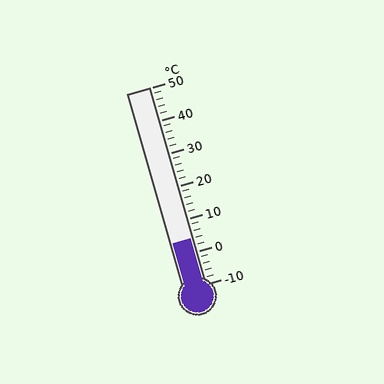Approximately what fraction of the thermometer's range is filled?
The thermometer is filled to approximately 25% of its range.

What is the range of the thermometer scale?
The thermometer scale ranges from -10°C to 50°C.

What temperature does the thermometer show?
The thermometer shows approximately 4°C.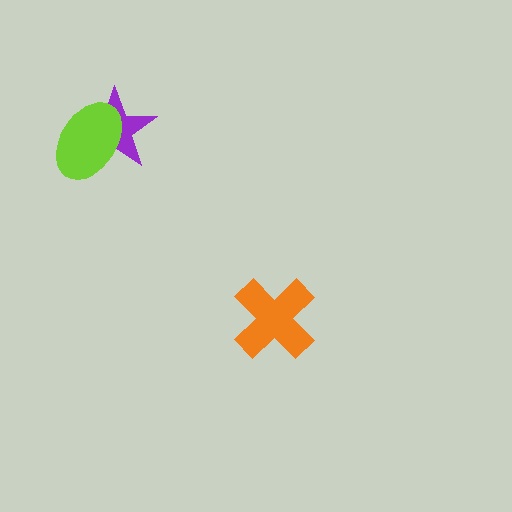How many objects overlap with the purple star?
1 object overlaps with the purple star.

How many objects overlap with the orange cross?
0 objects overlap with the orange cross.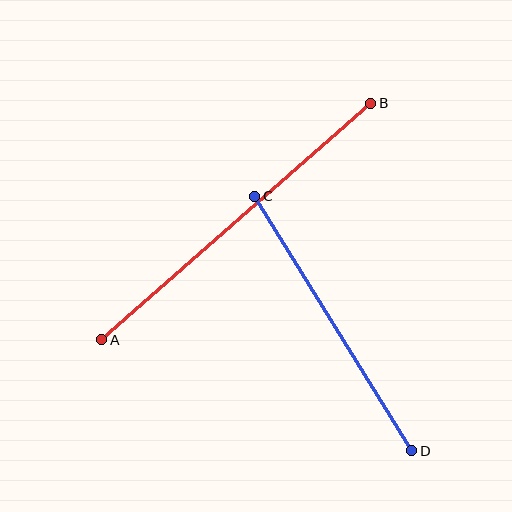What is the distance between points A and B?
The distance is approximately 358 pixels.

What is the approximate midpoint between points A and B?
The midpoint is at approximately (236, 221) pixels.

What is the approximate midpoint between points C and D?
The midpoint is at approximately (333, 324) pixels.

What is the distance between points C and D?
The distance is approximately 299 pixels.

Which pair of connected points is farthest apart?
Points A and B are farthest apart.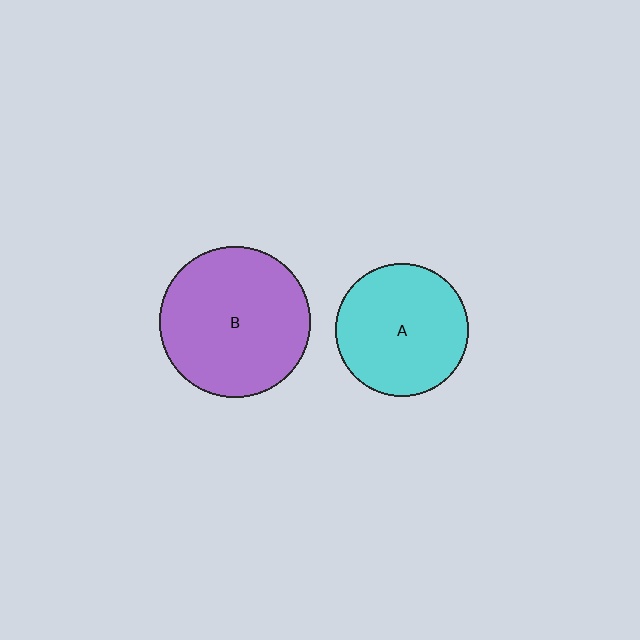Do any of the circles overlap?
No, none of the circles overlap.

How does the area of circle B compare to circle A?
Approximately 1.3 times.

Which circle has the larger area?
Circle B (purple).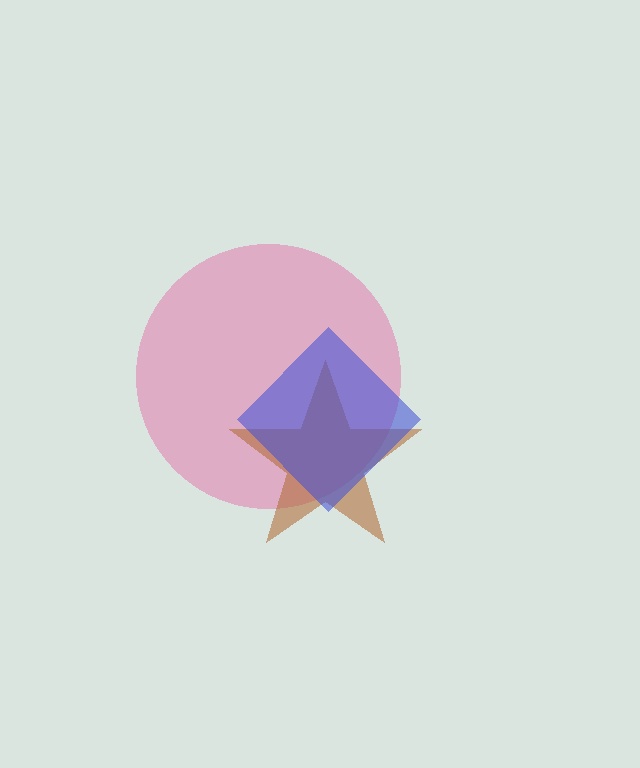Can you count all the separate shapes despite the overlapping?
Yes, there are 3 separate shapes.